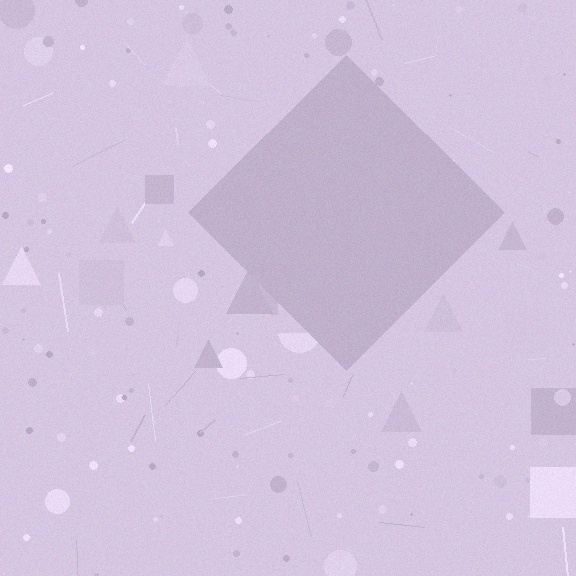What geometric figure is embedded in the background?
A diamond is embedded in the background.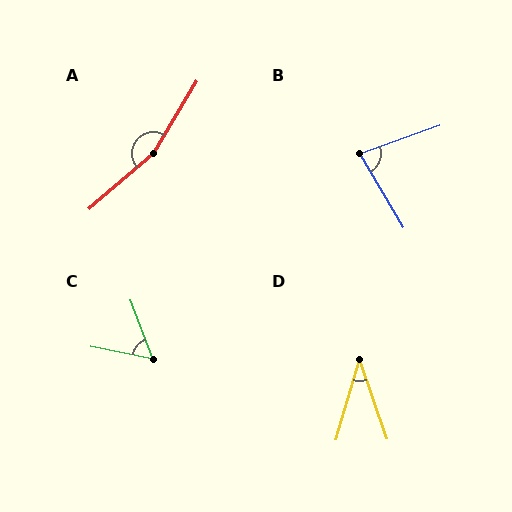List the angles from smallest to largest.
D (35°), C (58°), B (79°), A (161°).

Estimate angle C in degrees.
Approximately 58 degrees.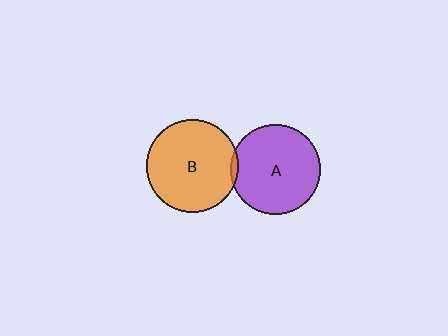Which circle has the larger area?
Circle B (orange).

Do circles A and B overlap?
Yes.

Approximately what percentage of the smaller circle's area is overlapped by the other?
Approximately 5%.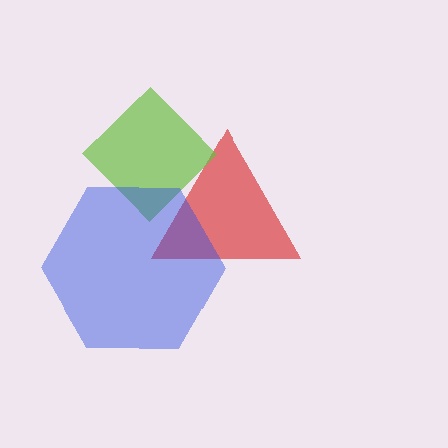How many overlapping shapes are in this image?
There are 3 overlapping shapes in the image.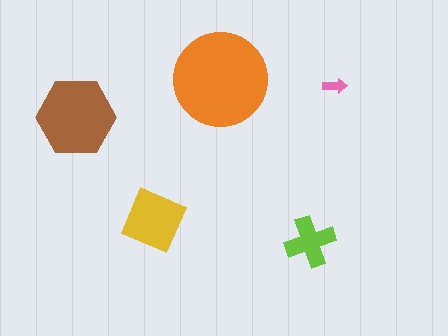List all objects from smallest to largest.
The pink arrow, the lime cross, the yellow square, the brown hexagon, the orange circle.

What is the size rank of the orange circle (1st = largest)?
1st.